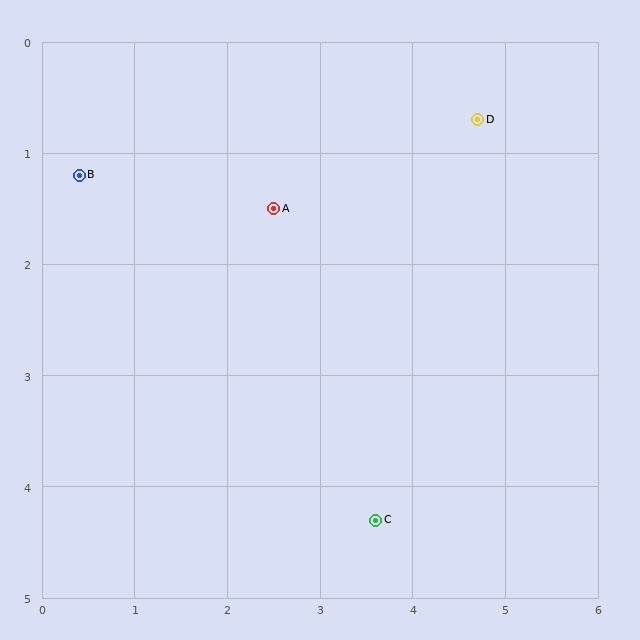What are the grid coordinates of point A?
Point A is at approximately (2.5, 1.5).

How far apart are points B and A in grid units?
Points B and A are about 2.1 grid units apart.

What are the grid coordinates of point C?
Point C is at approximately (3.6, 4.3).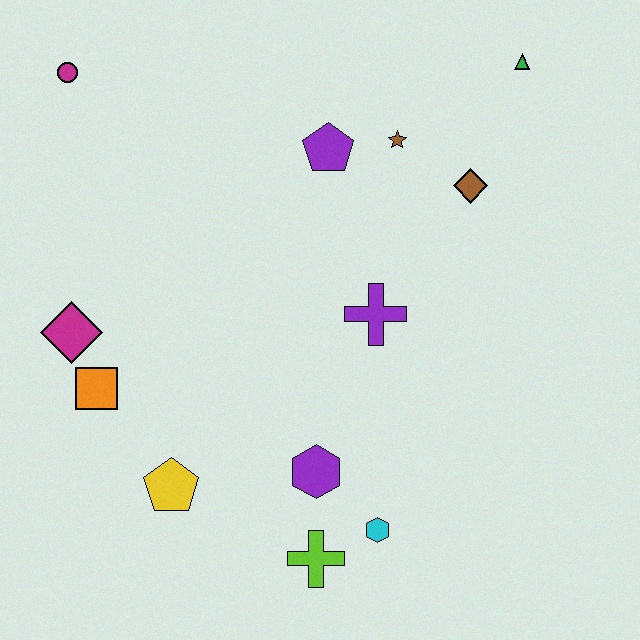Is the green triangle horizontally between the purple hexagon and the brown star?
No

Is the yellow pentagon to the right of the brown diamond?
No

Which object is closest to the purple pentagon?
The brown star is closest to the purple pentagon.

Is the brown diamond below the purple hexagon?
No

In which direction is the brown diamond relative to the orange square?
The brown diamond is to the right of the orange square.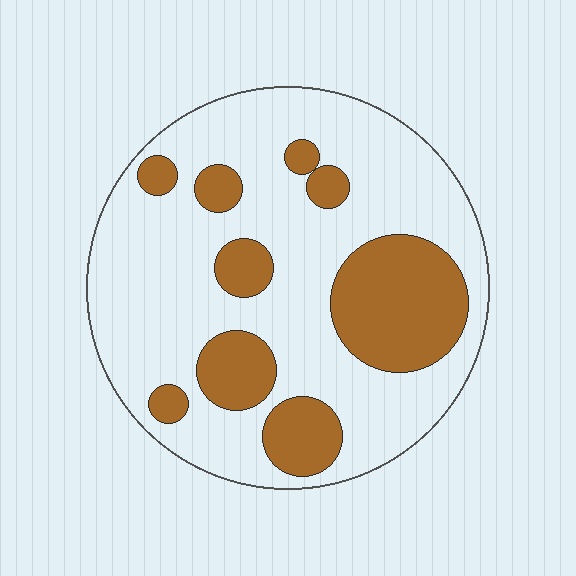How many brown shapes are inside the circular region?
9.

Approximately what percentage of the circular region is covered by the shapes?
Approximately 30%.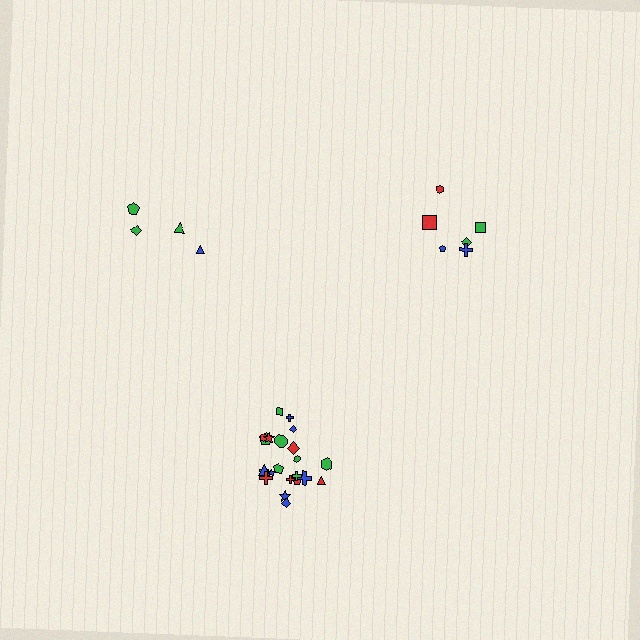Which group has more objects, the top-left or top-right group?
The top-right group.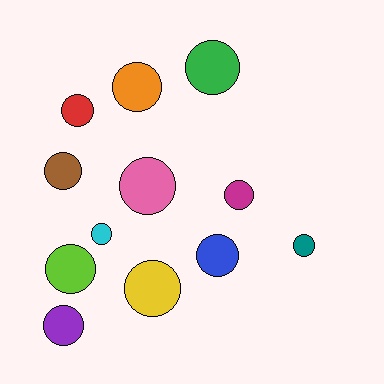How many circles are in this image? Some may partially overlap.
There are 12 circles.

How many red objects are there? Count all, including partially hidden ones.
There is 1 red object.